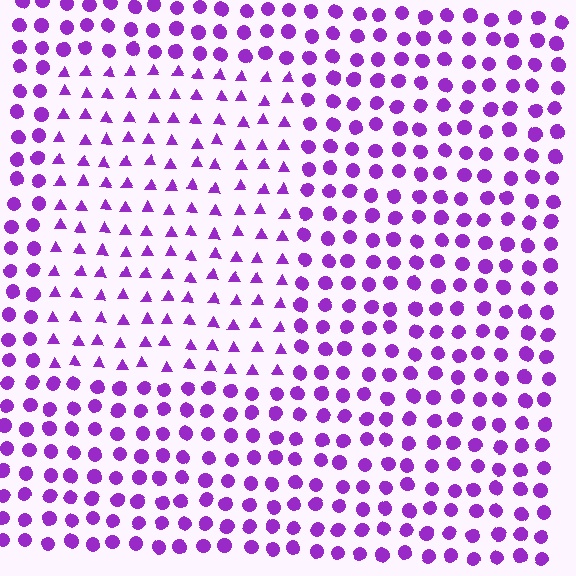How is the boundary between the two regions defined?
The boundary is defined by a change in element shape: triangles inside vs. circles outside. All elements share the same color and spacing.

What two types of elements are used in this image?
The image uses triangles inside the rectangle region and circles outside it.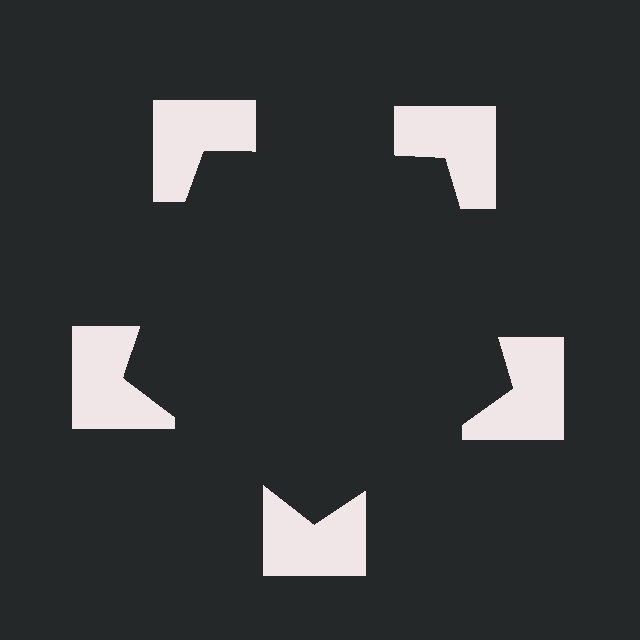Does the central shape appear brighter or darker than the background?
It typically appears slightly darker than the background, even though no actual brightness change is drawn.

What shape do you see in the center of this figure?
An illusory pentagon — its edges are inferred from the aligned wedge cuts in the notched squares, not physically drawn.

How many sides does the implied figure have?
5 sides.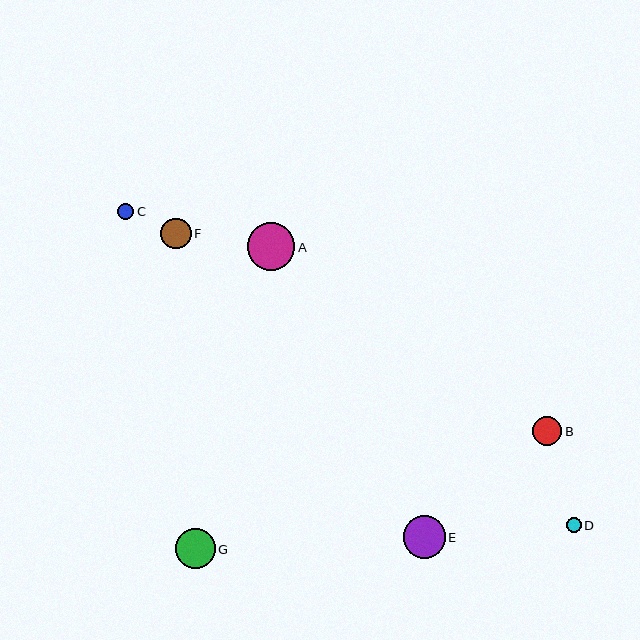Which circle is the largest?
Circle A is the largest with a size of approximately 48 pixels.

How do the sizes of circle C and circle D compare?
Circle C and circle D are approximately the same size.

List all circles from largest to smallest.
From largest to smallest: A, E, G, F, B, C, D.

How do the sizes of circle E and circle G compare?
Circle E and circle G are approximately the same size.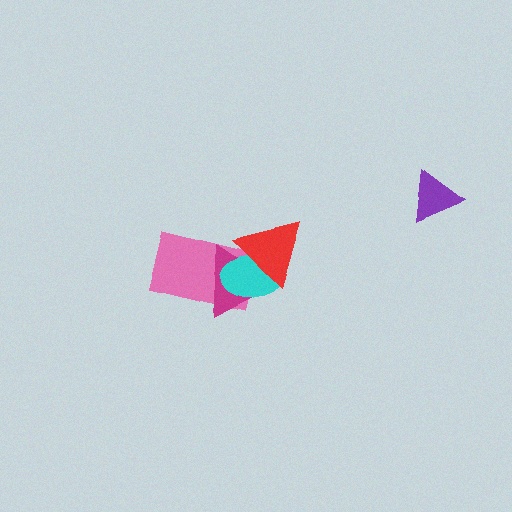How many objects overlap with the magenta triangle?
3 objects overlap with the magenta triangle.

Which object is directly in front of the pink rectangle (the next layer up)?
The magenta triangle is directly in front of the pink rectangle.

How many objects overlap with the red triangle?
3 objects overlap with the red triangle.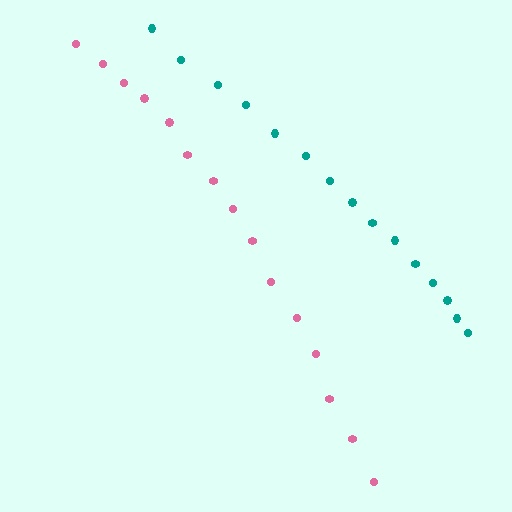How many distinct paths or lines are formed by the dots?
There are 2 distinct paths.